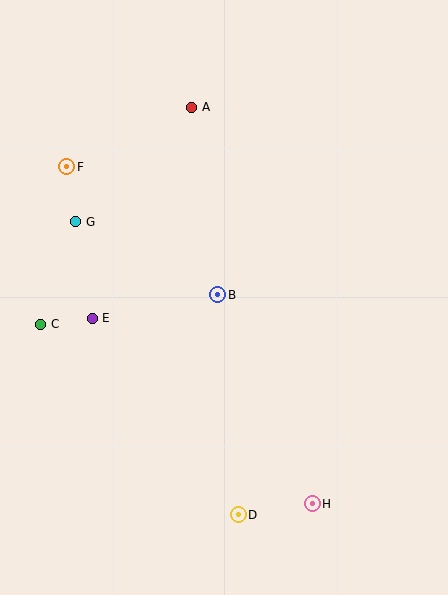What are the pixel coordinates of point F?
Point F is at (67, 167).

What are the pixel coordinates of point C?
Point C is at (41, 324).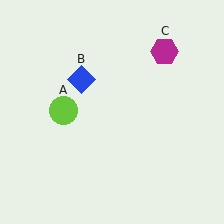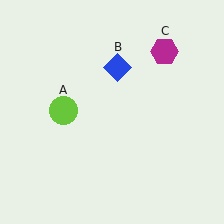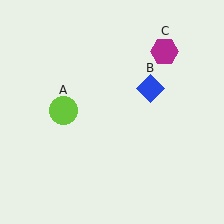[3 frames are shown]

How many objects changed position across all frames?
1 object changed position: blue diamond (object B).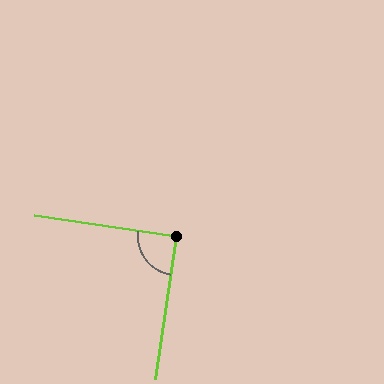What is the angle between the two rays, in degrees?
Approximately 90 degrees.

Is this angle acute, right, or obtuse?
It is approximately a right angle.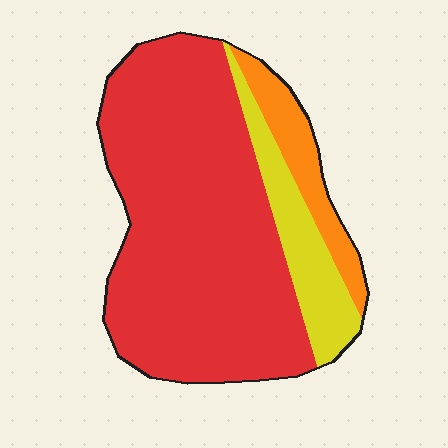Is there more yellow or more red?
Red.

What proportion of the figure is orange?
Orange covers around 10% of the figure.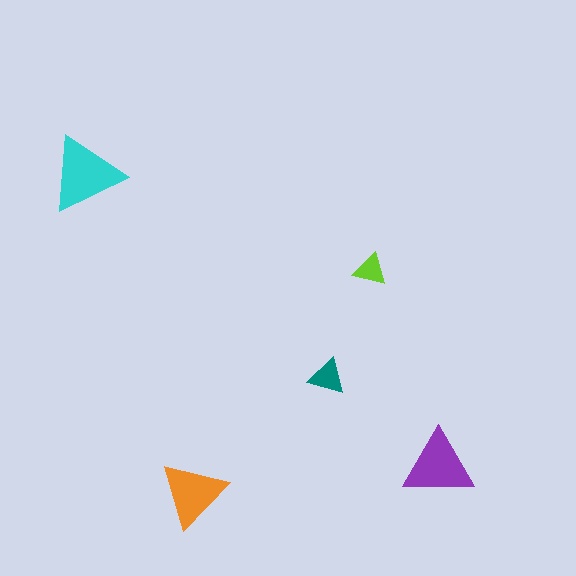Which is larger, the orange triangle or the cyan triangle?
The cyan one.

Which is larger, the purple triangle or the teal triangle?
The purple one.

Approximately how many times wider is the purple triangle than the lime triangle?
About 2 times wider.